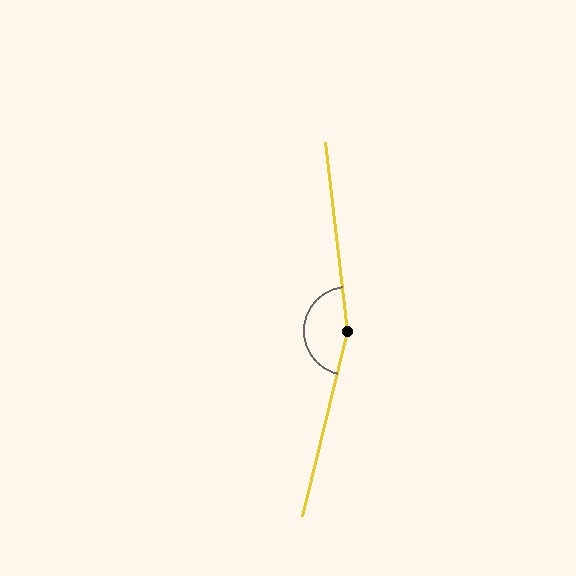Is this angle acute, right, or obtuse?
It is obtuse.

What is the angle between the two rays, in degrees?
Approximately 159 degrees.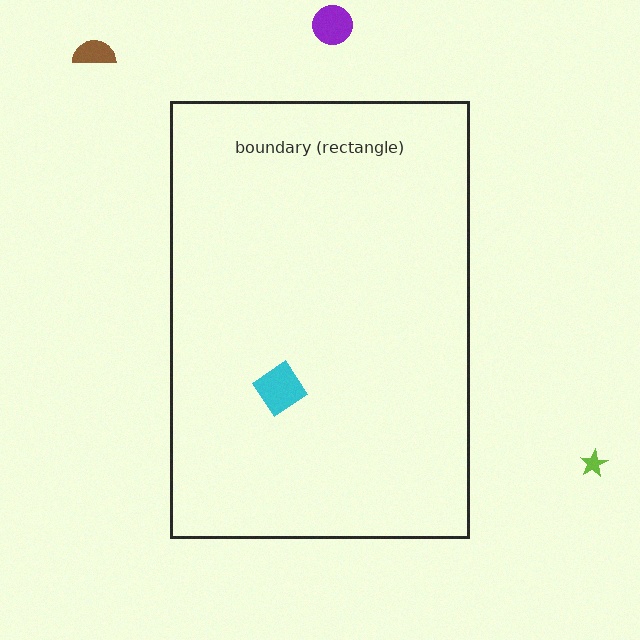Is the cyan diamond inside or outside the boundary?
Inside.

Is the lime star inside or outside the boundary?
Outside.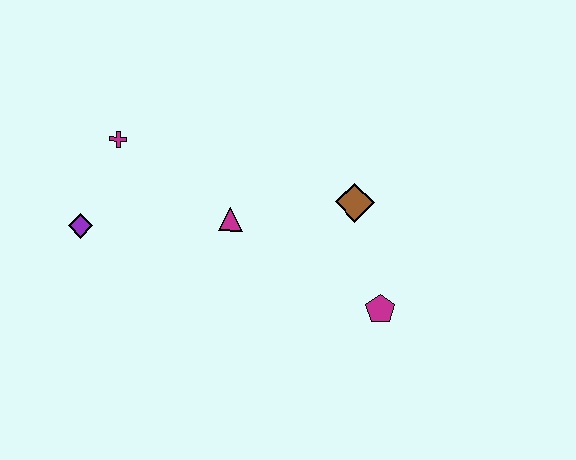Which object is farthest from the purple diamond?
The magenta pentagon is farthest from the purple diamond.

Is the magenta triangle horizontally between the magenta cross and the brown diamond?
Yes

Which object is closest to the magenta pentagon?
The brown diamond is closest to the magenta pentagon.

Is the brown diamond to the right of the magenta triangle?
Yes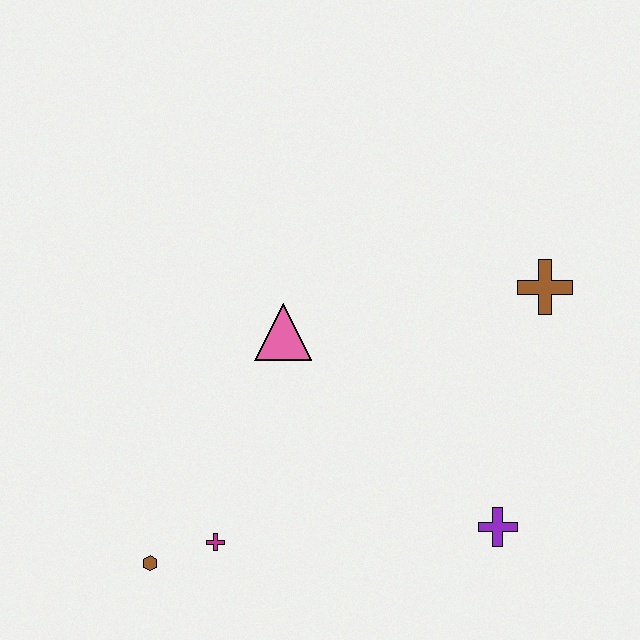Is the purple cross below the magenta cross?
No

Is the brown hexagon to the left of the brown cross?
Yes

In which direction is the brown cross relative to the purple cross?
The brown cross is above the purple cross.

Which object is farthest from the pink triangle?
The purple cross is farthest from the pink triangle.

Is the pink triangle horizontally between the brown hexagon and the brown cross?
Yes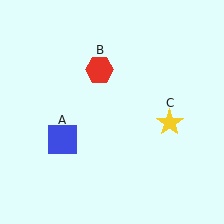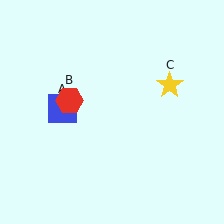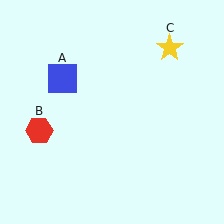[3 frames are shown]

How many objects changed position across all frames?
3 objects changed position: blue square (object A), red hexagon (object B), yellow star (object C).